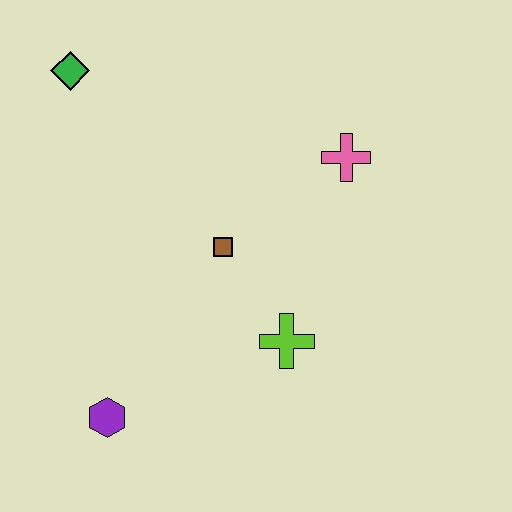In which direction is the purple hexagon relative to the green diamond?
The purple hexagon is below the green diamond.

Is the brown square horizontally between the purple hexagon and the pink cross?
Yes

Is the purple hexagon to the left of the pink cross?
Yes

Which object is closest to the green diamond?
The brown square is closest to the green diamond.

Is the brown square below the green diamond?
Yes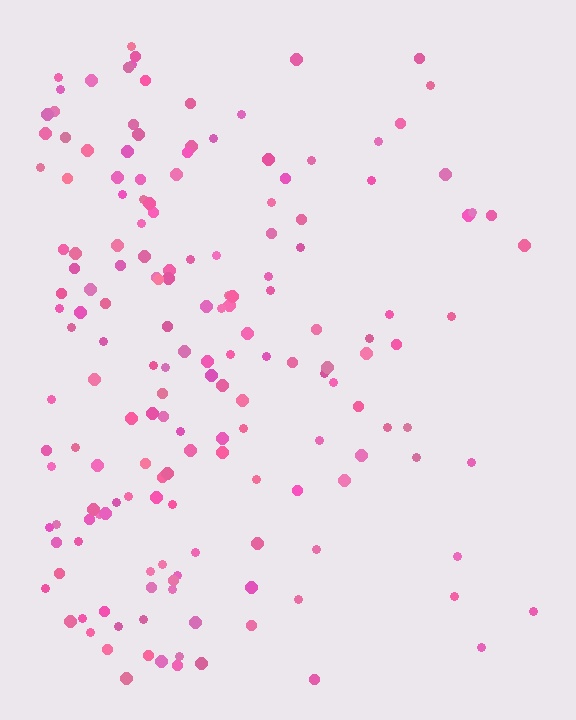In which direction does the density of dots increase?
From right to left, with the left side densest.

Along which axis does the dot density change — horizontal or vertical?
Horizontal.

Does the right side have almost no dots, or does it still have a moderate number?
Still a moderate number, just noticeably fewer than the left.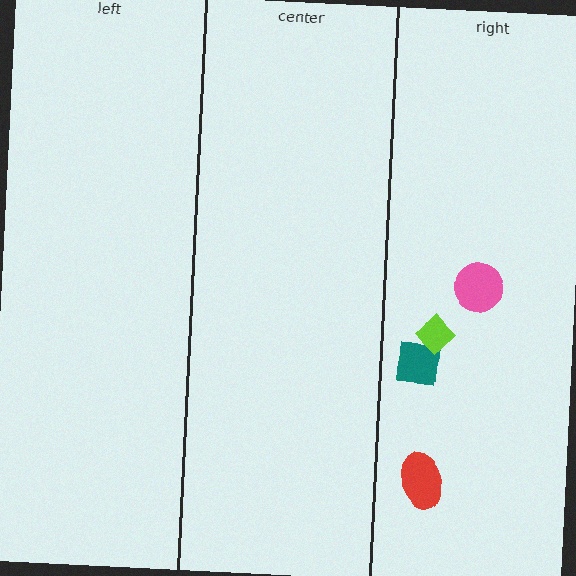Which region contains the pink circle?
The right region.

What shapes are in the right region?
The teal square, the red ellipse, the pink circle, the lime diamond.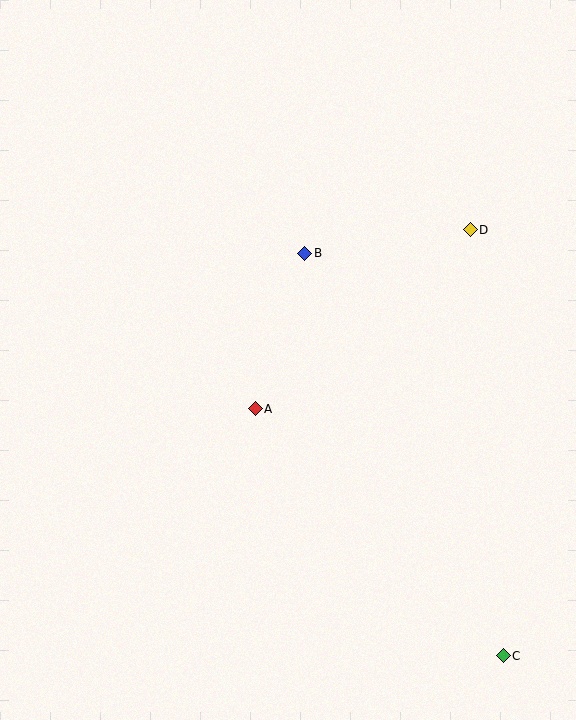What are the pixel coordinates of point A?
Point A is at (255, 409).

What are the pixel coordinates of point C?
Point C is at (503, 656).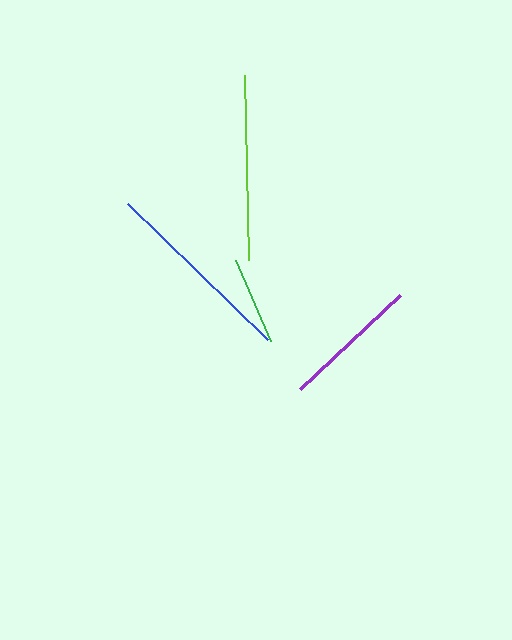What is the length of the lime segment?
The lime segment is approximately 184 pixels long.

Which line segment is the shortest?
The green line is the shortest at approximately 88 pixels.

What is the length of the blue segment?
The blue segment is approximately 195 pixels long.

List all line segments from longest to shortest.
From longest to shortest: blue, lime, purple, green.